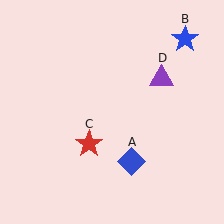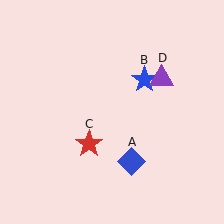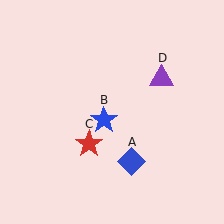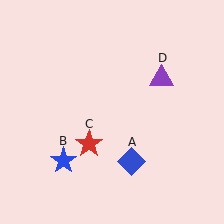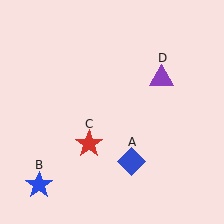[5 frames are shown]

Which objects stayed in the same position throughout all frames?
Blue diamond (object A) and red star (object C) and purple triangle (object D) remained stationary.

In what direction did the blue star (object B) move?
The blue star (object B) moved down and to the left.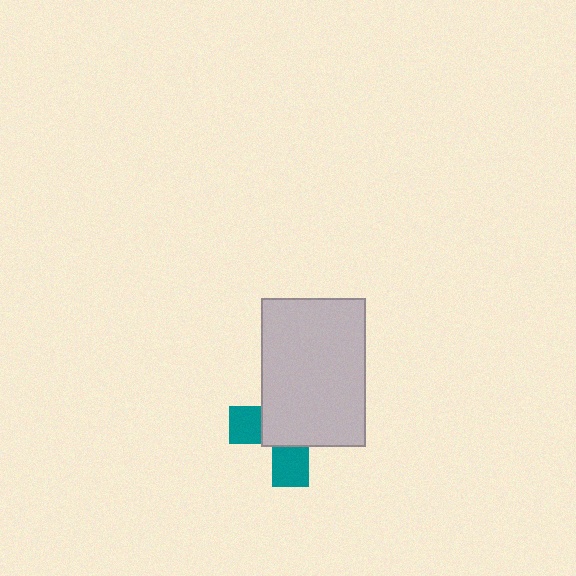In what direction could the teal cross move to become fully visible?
The teal cross could move toward the lower-left. That would shift it out from behind the light gray rectangle entirely.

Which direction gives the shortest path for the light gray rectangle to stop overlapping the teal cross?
Moving toward the upper-right gives the shortest separation.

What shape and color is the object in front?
The object in front is a light gray rectangle.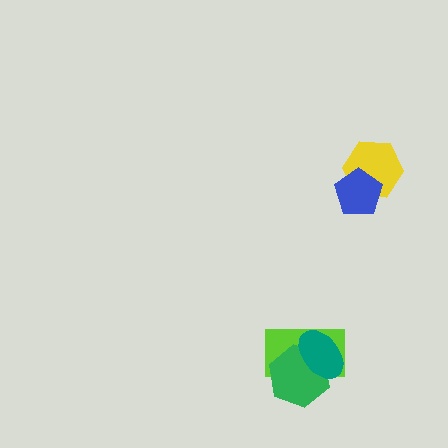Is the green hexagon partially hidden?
Yes, it is partially covered by another shape.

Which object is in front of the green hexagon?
The teal ellipse is in front of the green hexagon.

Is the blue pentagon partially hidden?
No, no other shape covers it.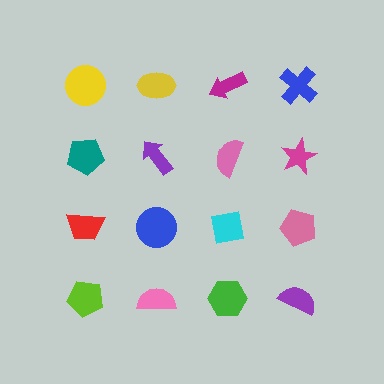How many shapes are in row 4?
4 shapes.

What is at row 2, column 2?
A purple arrow.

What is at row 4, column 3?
A green hexagon.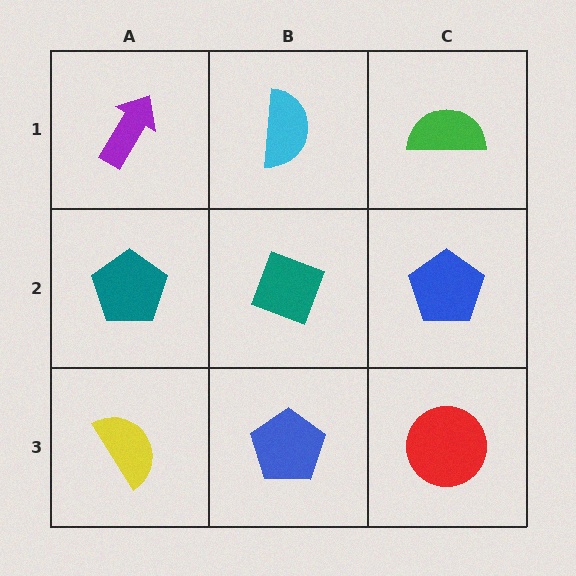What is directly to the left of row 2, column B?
A teal pentagon.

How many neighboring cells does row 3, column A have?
2.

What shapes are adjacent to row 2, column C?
A green semicircle (row 1, column C), a red circle (row 3, column C), a teal diamond (row 2, column B).